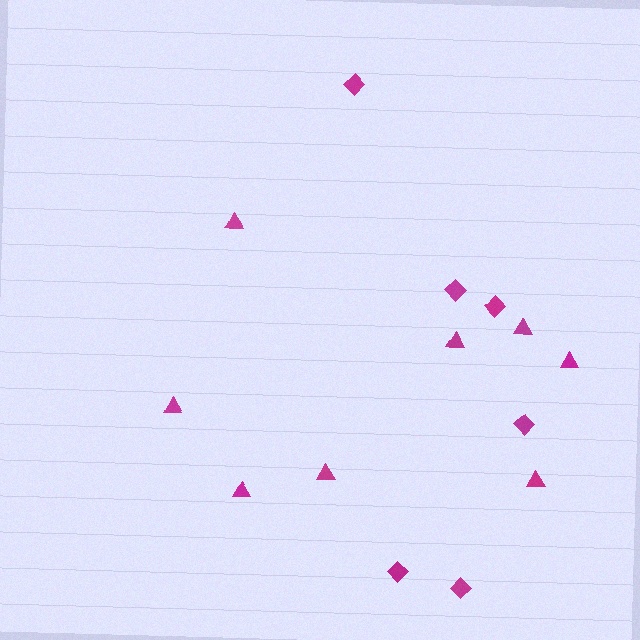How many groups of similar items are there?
There are 2 groups: one group of triangles (8) and one group of diamonds (6).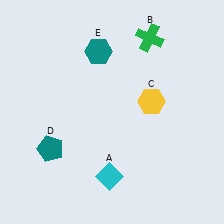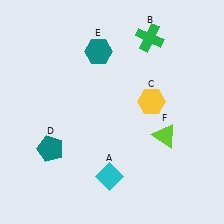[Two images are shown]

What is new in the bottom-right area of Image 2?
A lime triangle (F) was added in the bottom-right area of Image 2.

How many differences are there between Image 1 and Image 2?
There is 1 difference between the two images.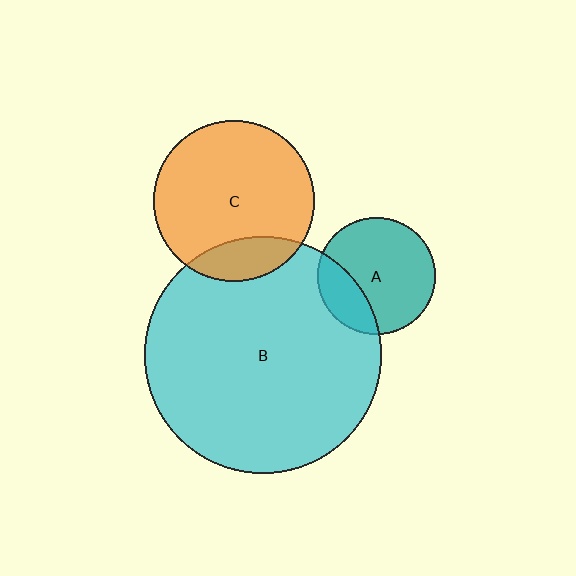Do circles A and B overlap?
Yes.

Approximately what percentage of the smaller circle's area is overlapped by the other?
Approximately 25%.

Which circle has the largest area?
Circle B (cyan).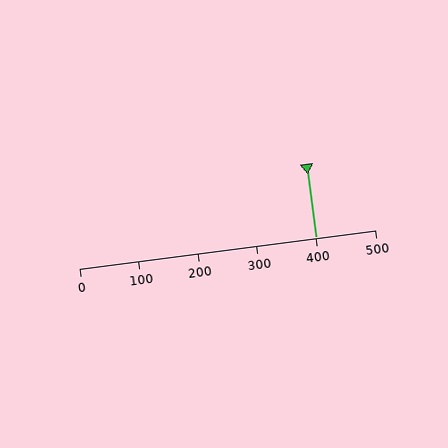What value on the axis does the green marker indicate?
The marker indicates approximately 400.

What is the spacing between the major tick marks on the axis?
The major ticks are spaced 100 apart.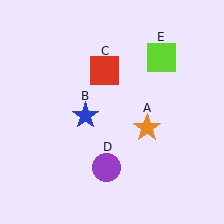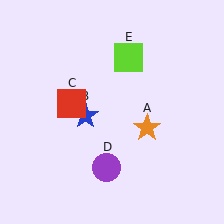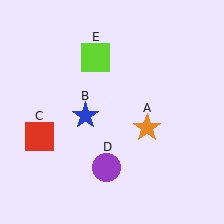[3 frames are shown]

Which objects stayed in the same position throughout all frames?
Orange star (object A) and blue star (object B) and purple circle (object D) remained stationary.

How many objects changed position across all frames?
2 objects changed position: red square (object C), lime square (object E).